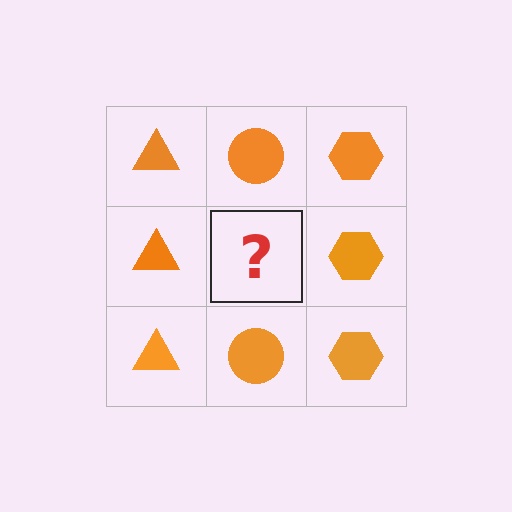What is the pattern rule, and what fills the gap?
The rule is that each column has a consistent shape. The gap should be filled with an orange circle.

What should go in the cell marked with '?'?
The missing cell should contain an orange circle.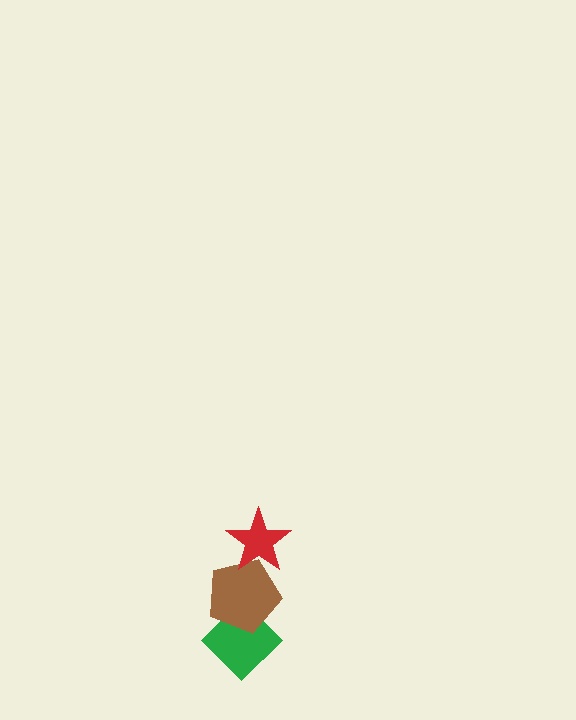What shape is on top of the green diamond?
The brown pentagon is on top of the green diamond.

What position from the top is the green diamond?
The green diamond is 3rd from the top.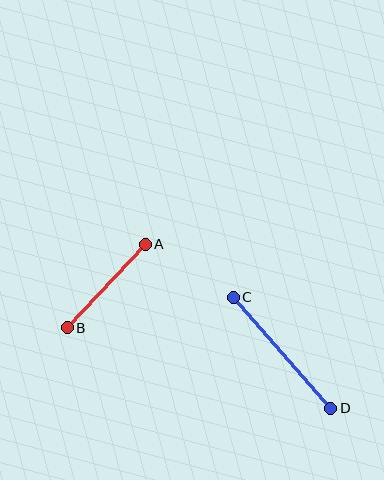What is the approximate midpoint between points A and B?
The midpoint is at approximately (106, 286) pixels.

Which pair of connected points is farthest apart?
Points C and D are farthest apart.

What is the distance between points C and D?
The distance is approximately 148 pixels.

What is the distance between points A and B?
The distance is approximately 114 pixels.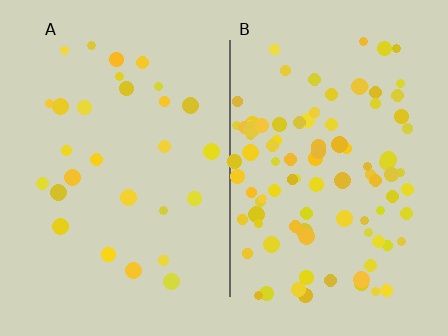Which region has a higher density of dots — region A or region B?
B (the right).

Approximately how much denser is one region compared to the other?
Approximately 3.3× — region B over region A.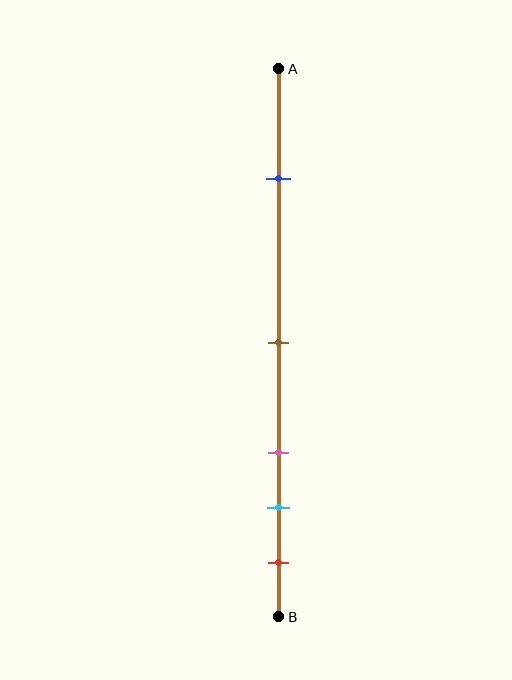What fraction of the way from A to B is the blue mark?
The blue mark is approximately 20% (0.2) of the way from A to B.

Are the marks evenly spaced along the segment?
No, the marks are not evenly spaced.